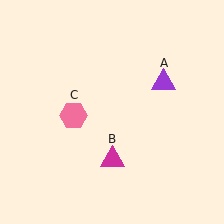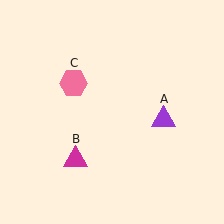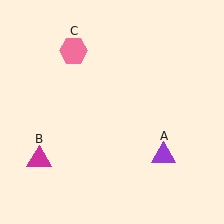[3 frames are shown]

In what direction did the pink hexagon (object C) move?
The pink hexagon (object C) moved up.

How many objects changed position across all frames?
3 objects changed position: purple triangle (object A), magenta triangle (object B), pink hexagon (object C).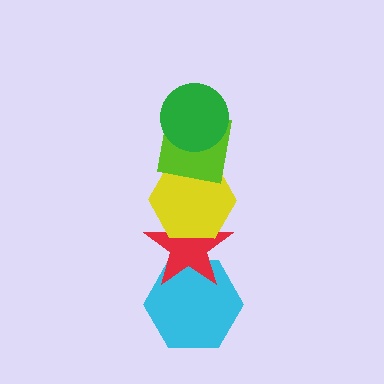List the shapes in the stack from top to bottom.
From top to bottom: the green circle, the lime square, the yellow hexagon, the red star, the cyan hexagon.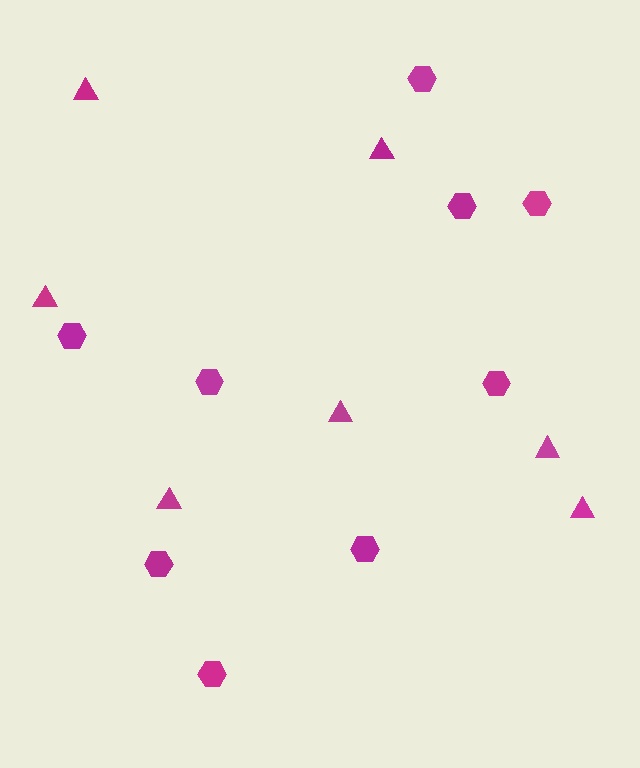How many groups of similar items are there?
There are 2 groups: one group of hexagons (9) and one group of triangles (7).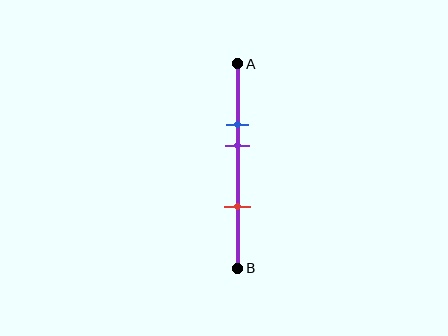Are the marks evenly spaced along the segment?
No, the marks are not evenly spaced.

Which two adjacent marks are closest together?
The blue and purple marks are the closest adjacent pair.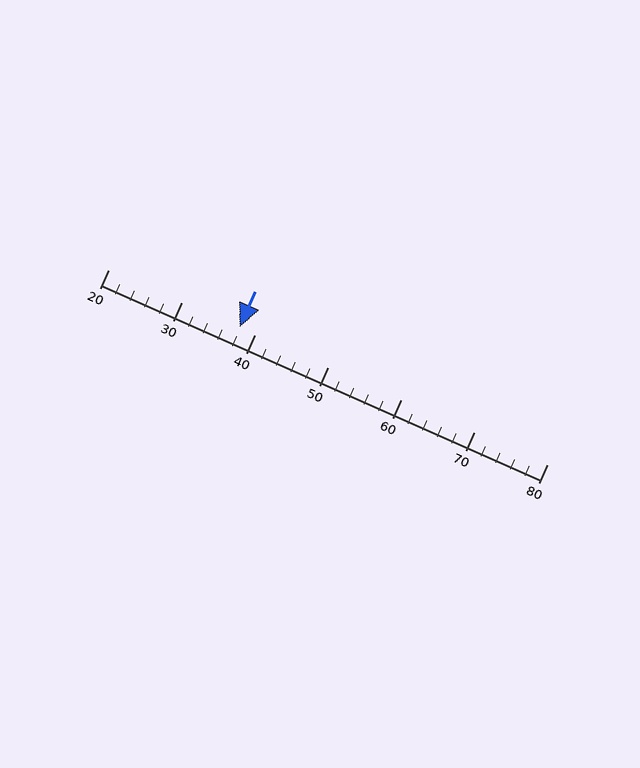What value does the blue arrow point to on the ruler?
The blue arrow points to approximately 38.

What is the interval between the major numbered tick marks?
The major tick marks are spaced 10 units apart.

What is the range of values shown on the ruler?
The ruler shows values from 20 to 80.